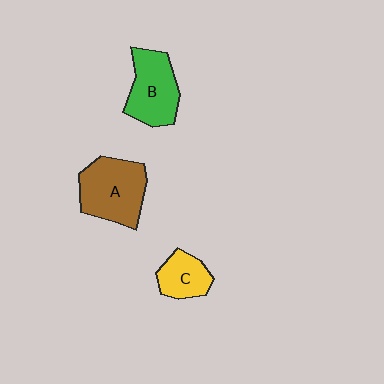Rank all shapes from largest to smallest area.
From largest to smallest: A (brown), B (green), C (yellow).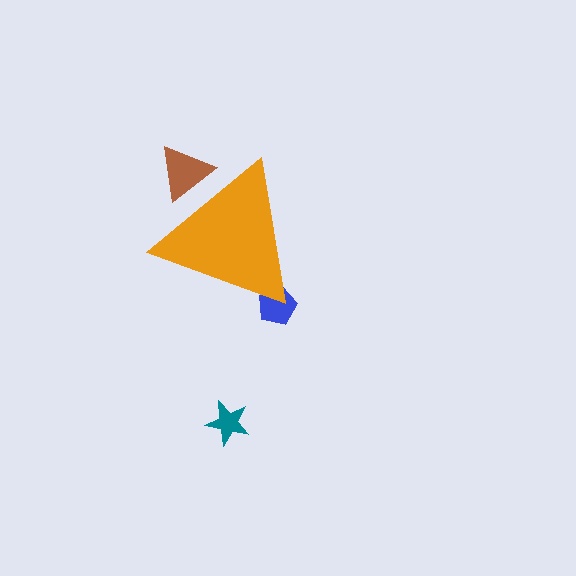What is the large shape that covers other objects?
An orange triangle.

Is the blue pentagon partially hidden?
Yes, the blue pentagon is partially hidden behind the orange triangle.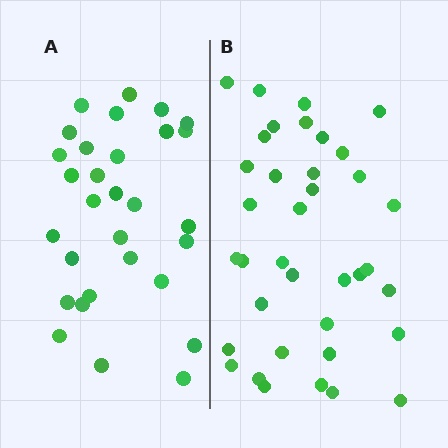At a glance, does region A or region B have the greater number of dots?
Region B (the right region) has more dots.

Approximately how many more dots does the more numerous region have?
Region B has roughly 8 or so more dots than region A.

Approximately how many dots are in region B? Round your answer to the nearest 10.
About 40 dots. (The exact count is 37, which rounds to 40.)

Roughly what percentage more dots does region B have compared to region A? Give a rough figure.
About 25% more.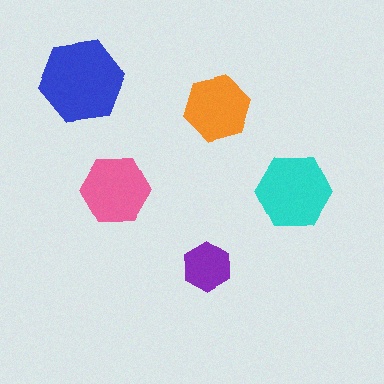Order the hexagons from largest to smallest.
the blue one, the cyan one, the pink one, the orange one, the purple one.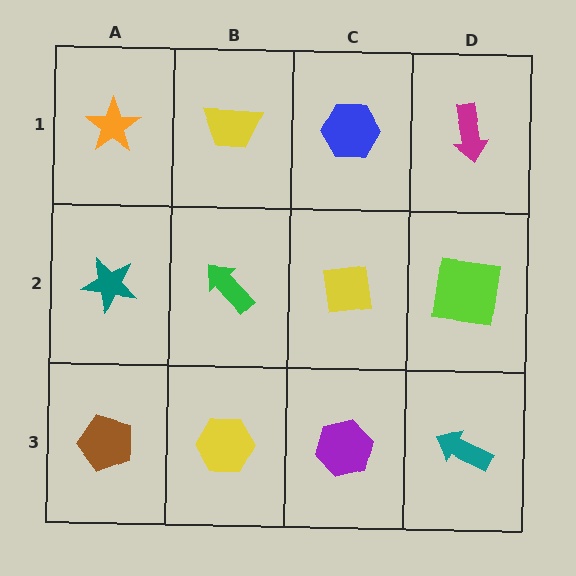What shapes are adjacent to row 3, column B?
A green arrow (row 2, column B), a brown pentagon (row 3, column A), a purple hexagon (row 3, column C).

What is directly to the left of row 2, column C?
A green arrow.